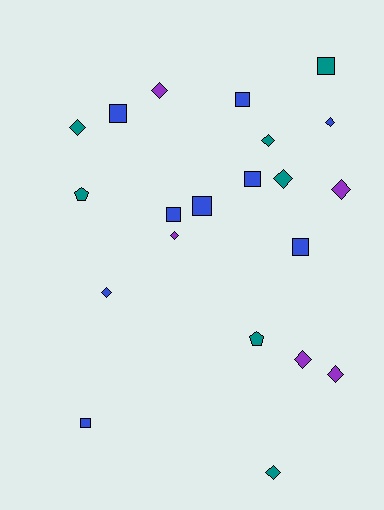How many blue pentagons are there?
There are no blue pentagons.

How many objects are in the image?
There are 21 objects.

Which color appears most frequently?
Blue, with 9 objects.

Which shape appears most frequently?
Diamond, with 11 objects.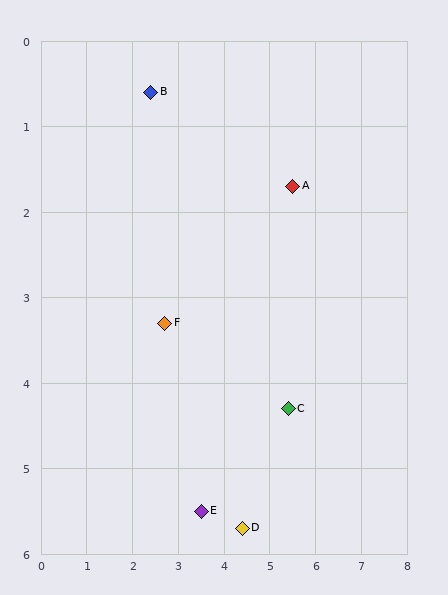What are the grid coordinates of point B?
Point B is at approximately (2.4, 0.6).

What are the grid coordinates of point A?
Point A is at approximately (5.5, 1.7).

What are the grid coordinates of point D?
Point D is at approximately (4.4, 5.7).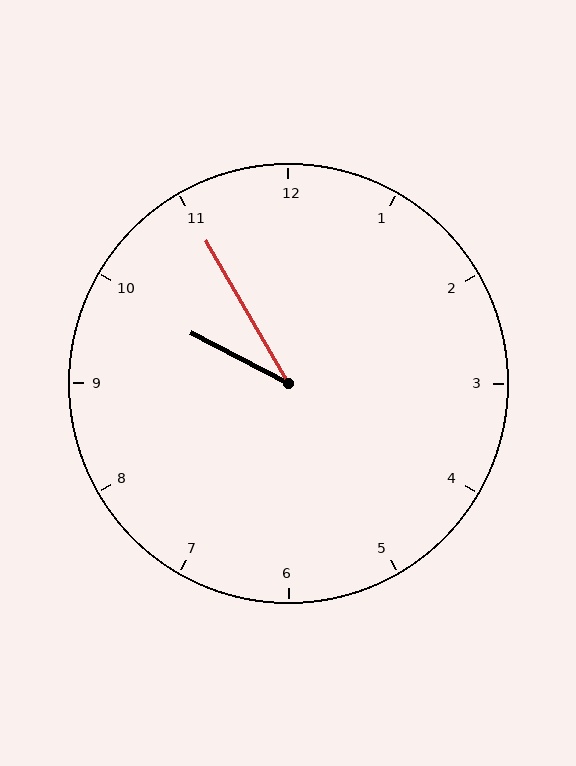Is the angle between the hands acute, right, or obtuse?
It is acute.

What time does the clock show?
9:55.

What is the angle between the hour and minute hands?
Approximately 32 degrees.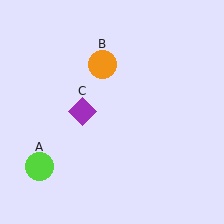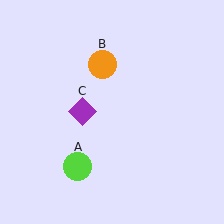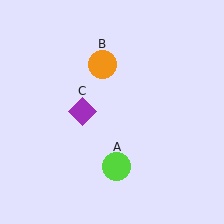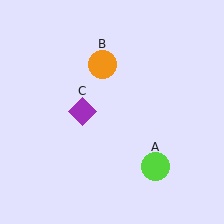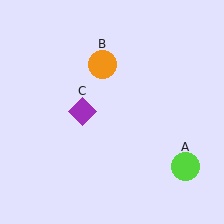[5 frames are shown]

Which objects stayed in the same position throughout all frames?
Orange circle (object B) and purple diamond (object C) remained stationary.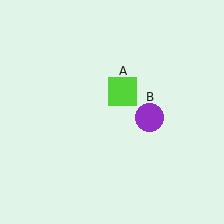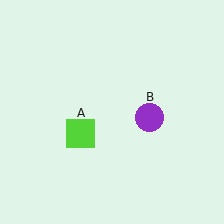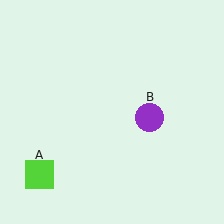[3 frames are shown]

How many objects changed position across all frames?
1 object changed position: lime square (object A).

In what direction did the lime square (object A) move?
The lime square (object A) moved down and to the left.